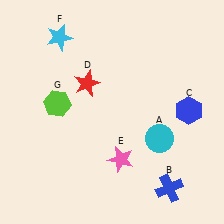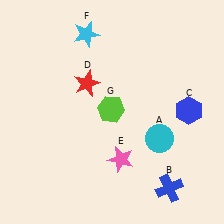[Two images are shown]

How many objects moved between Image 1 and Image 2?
2 objects moved between the two images.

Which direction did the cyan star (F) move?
The cyan star (F) moved right.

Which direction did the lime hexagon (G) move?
The lime hexagon (G) moved right.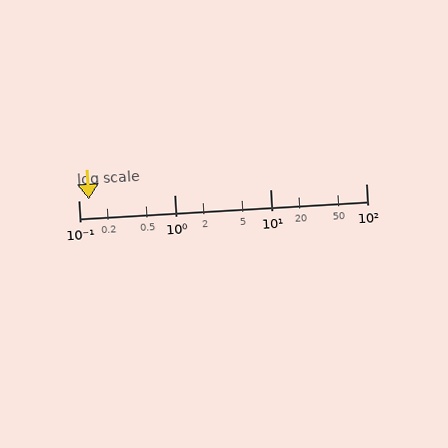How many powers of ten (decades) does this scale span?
The scale spans 3 decades, from 0.1 to 100.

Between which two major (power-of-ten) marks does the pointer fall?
The pointer is between 0.1 and 1.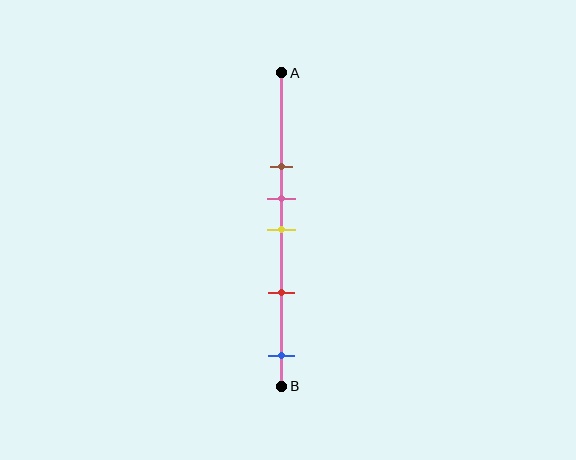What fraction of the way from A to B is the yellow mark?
The yellow mark is approximately 50% (0.5) of the way from A to B.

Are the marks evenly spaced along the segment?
No, the marks are not evenly spaced.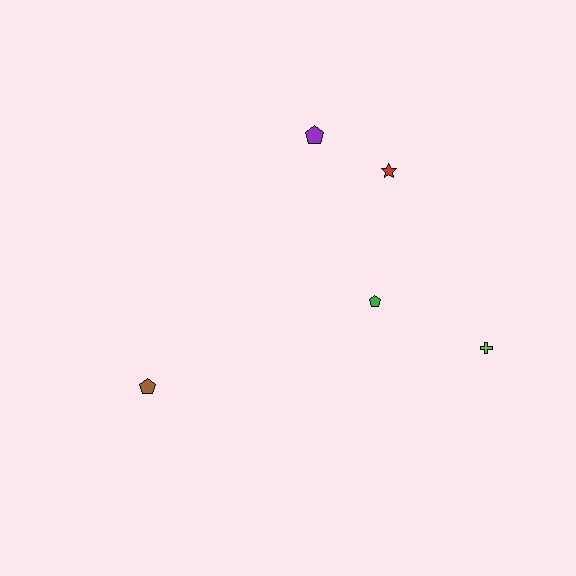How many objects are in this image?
There are 5 objects.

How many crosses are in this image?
There is 1 cross.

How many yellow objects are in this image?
There are no yellow objects.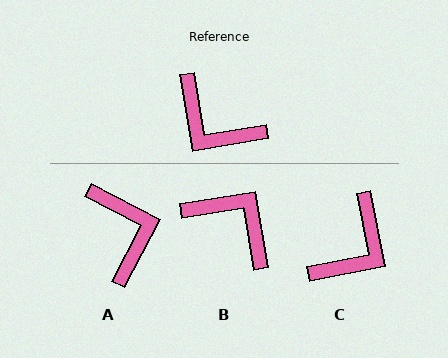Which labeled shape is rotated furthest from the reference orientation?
B, about 180 degrees away.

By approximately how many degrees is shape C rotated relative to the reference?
Approximately 91 degrees counter-clockwise.